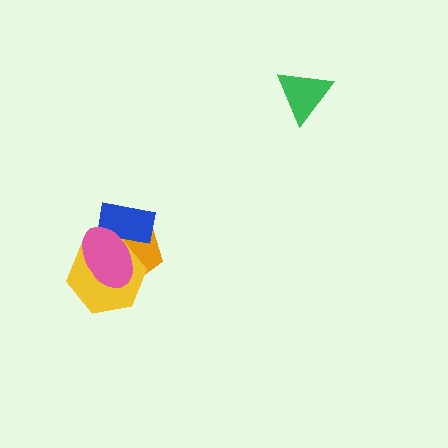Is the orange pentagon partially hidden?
Yes, it is partially covered by another shape.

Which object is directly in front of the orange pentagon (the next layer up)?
The yellow hexagon is directly in front of the orange pentagon.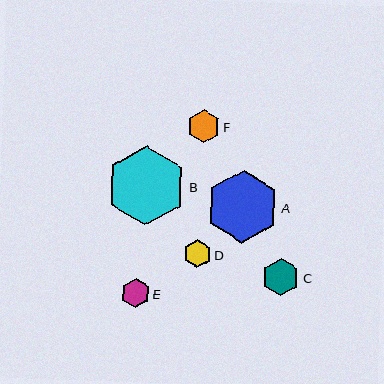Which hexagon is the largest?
Hexagon B is the largest with a size of approximately 79 pixels.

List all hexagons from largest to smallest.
From largest to smallest: B, A, C, F, E, D.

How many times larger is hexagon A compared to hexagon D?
Hexagon A is approximately 2.6 times the size of hexagon D.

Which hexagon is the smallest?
Hexagon D is the smallest with a size of approximately 28 pixels.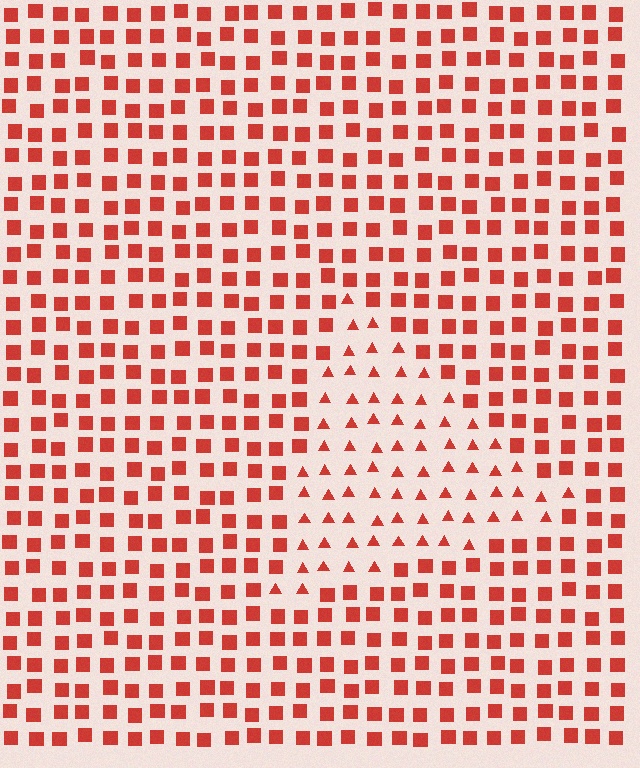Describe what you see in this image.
The image is filled with small red elements arranged in a uniform grid. A triangle-shaped region contains triangles, while the surrounding area contains squares. The boundary is defined purely by the change in element shape.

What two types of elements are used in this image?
The image uses triangles inside the triangle region and squares outside it.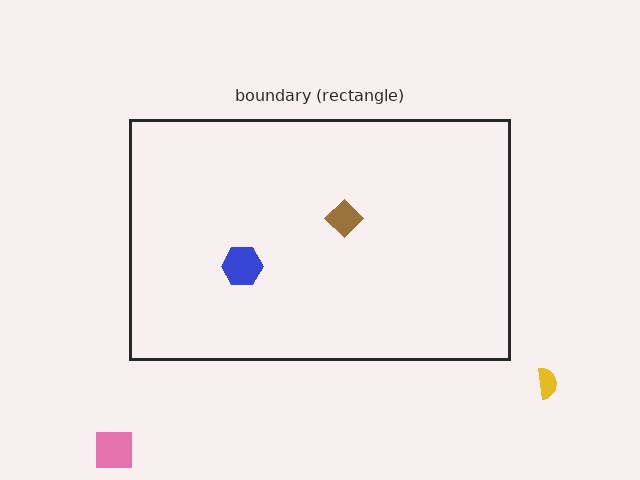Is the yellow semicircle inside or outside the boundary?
Outside.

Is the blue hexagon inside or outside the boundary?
Inside.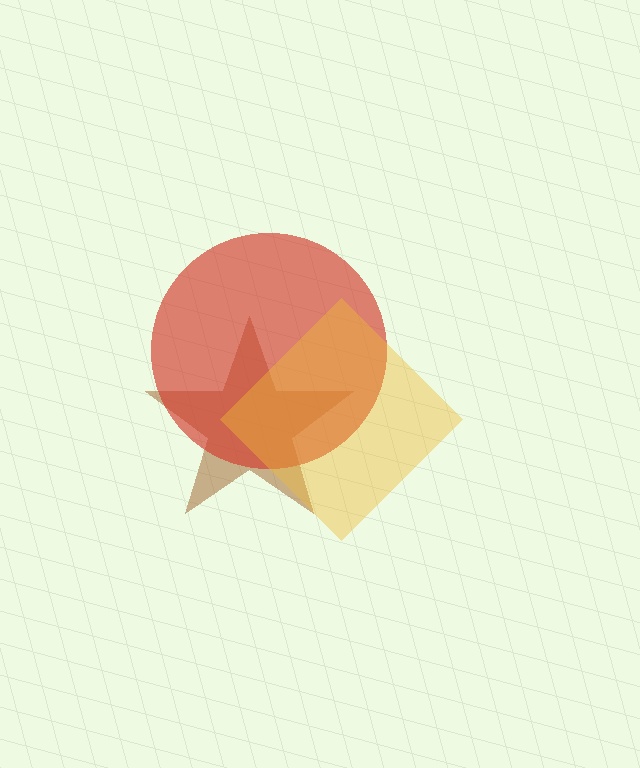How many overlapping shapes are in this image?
There are 3 overlapping shapes in the image.